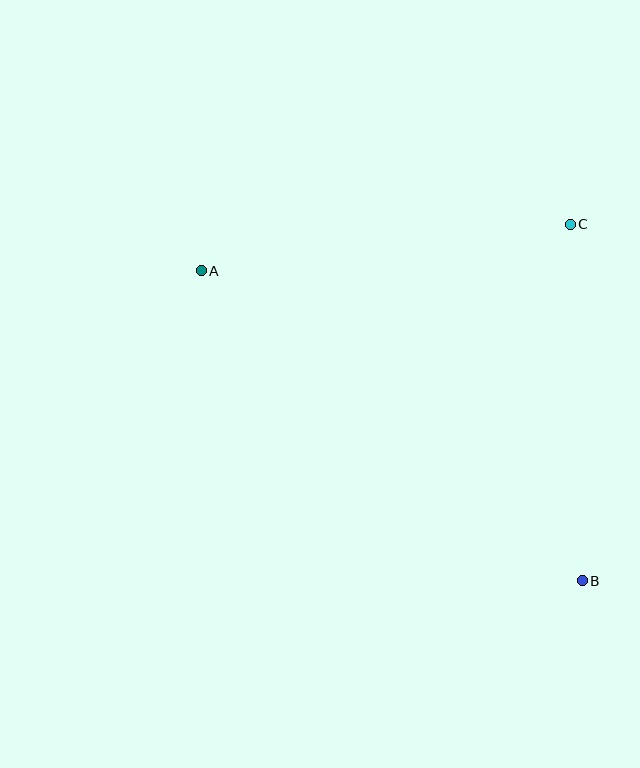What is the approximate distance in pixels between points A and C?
The distance between A and C is approximately 372 pixels.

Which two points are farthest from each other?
Points A and B are farthest from each other.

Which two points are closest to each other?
Points B and C are closest to each other.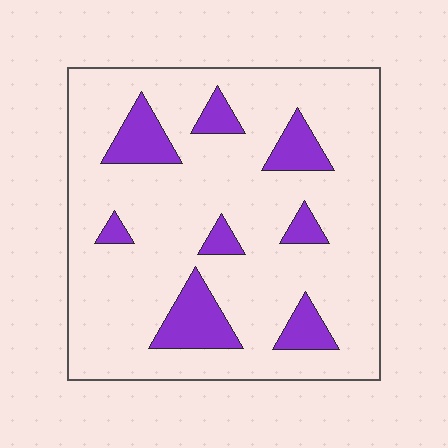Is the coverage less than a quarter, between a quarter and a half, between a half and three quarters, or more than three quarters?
Less than a quarter.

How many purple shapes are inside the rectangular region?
8.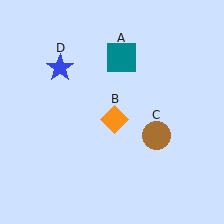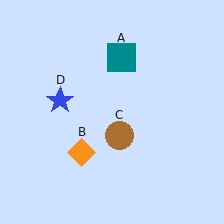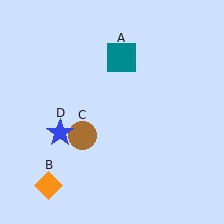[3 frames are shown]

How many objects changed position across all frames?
3 objects changed position: orange diamond (object B), brown circle (object C), blue star (object D).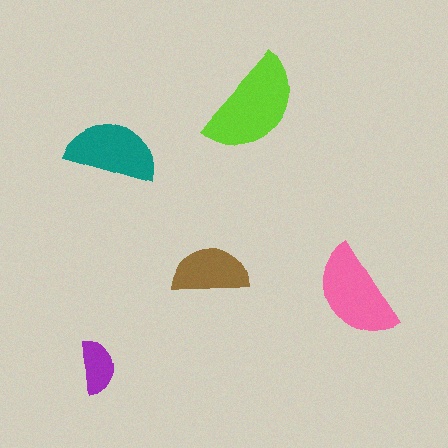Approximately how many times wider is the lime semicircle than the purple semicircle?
About 2 times wider.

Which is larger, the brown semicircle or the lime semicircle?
The lime one.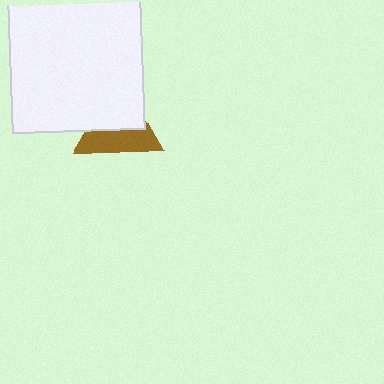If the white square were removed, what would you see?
You would see the complete brown triangle.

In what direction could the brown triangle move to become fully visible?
The brown triangle could move down. That would shift it out from behind the white square entirely.